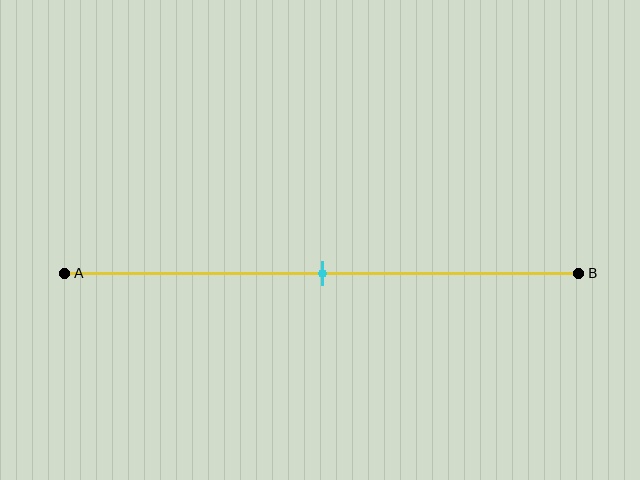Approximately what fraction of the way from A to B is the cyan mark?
The cyan mark is approximately 50% of the way from A to B.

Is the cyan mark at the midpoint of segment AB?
Yes, the mark is approximately at the midpoint.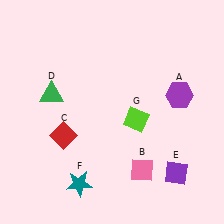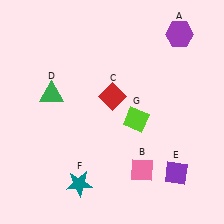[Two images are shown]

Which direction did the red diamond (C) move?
The red diamond (C) moved right.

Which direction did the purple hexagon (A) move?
The purple hexagon (A) moved up.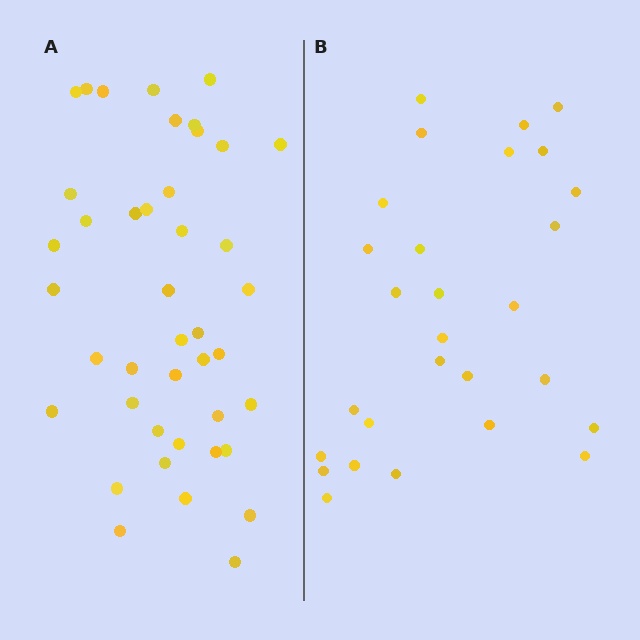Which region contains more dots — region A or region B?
Region A (the left region) has more dots.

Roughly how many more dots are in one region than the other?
Region A has approximately 15 more dots than region B.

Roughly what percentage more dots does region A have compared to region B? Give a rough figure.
About 50% more.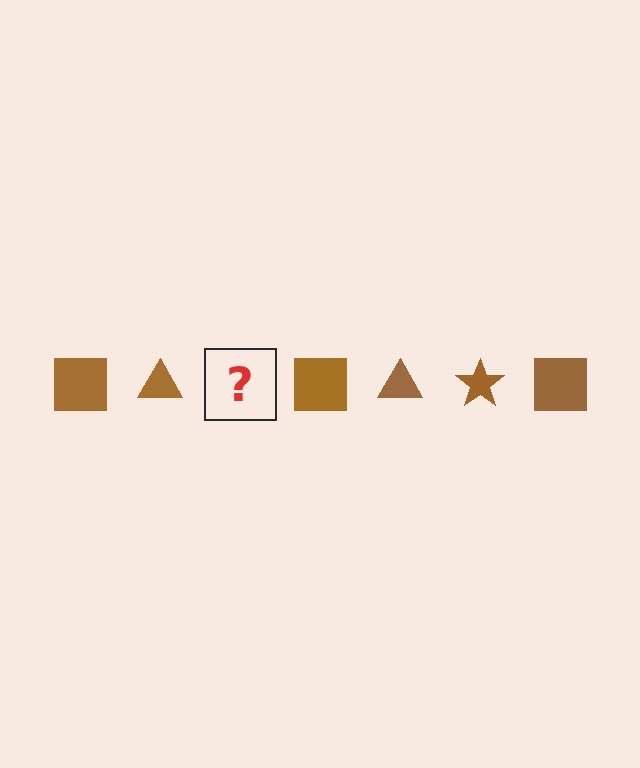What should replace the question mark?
The question mark should be replaced with a brown star.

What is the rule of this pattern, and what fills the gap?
The rule is that the pattern cycles through square, triangle, star shapes in brown. The gap should be filled with a brown star.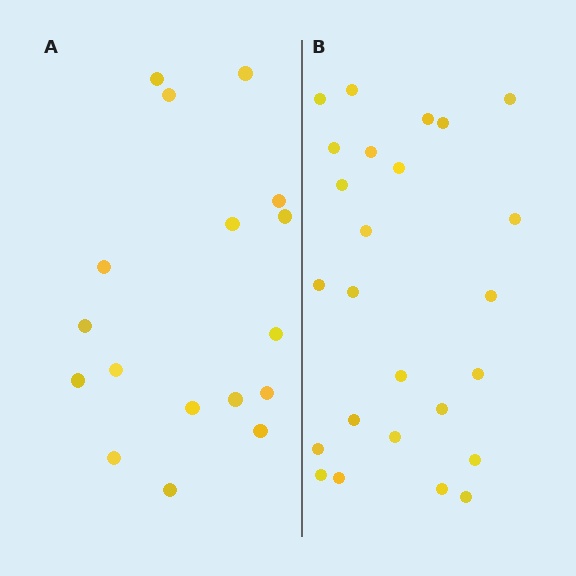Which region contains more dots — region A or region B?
Region B (the right region) has more dots.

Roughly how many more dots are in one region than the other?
Region B has roughly 8 or so more dots than region A.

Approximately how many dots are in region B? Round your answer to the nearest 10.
About 20 dots. (The exact count is 25, which rounds to 20.)